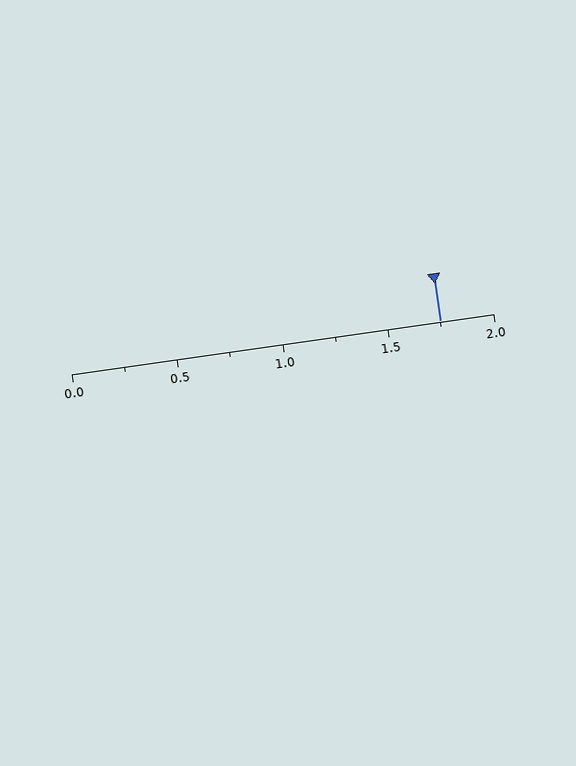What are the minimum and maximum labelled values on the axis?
The axis runs from 0.0 to 2.0.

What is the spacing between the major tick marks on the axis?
The major ticks are spaced 0.5 apart.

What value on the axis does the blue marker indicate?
The marker indicates approximately 1.75.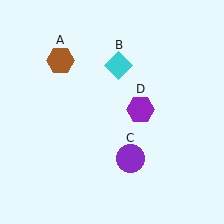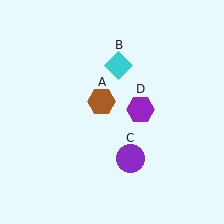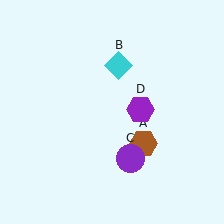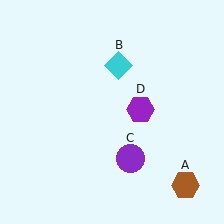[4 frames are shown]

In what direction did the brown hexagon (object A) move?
The brown hexagon (object A) moved down and to the right.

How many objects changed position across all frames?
1 object changed position: brown hexagon (object A).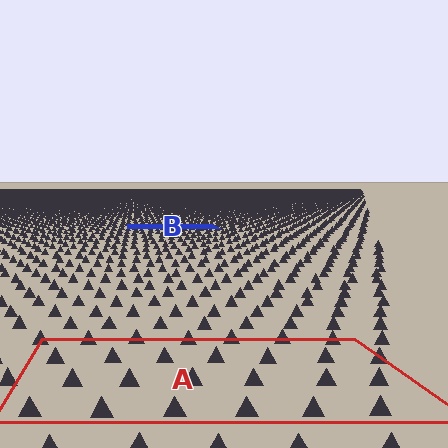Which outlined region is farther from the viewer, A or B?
Region B is farther from the viewer — the texture elements inside it appear smaller and more densely packed.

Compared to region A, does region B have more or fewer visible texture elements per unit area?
Region B has more texture elements per unit area — they are packed more densely because it is farther away.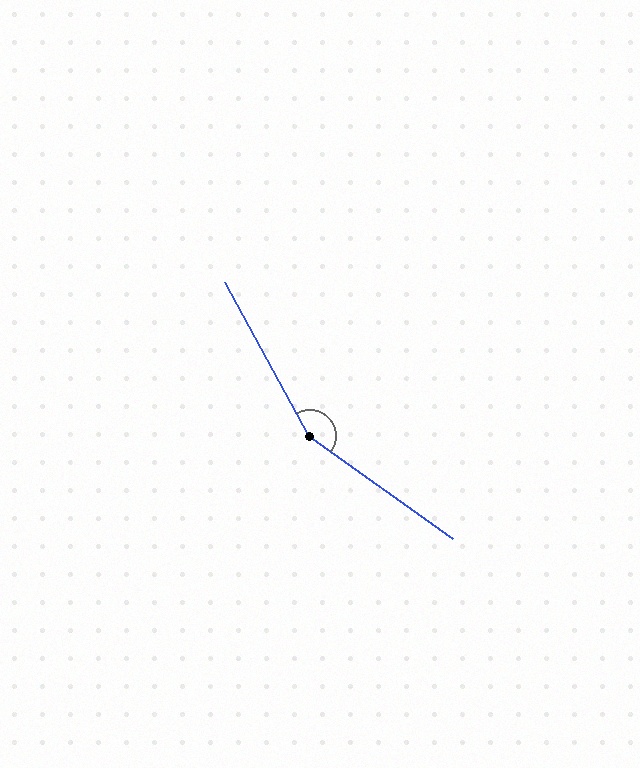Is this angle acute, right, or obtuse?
It is obtuse.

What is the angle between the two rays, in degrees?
Approximately 154 degrees.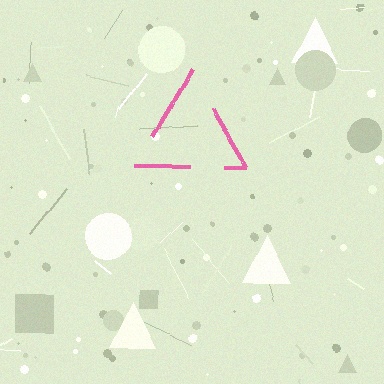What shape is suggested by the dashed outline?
The dashed outline suggests a triangle.